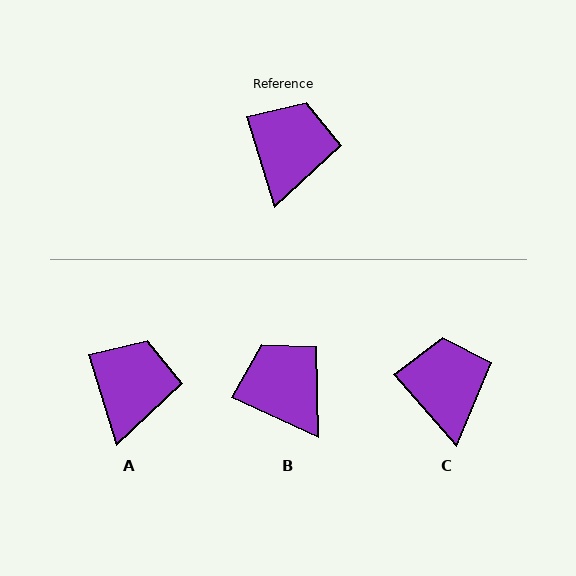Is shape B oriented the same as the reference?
No, it is off by about 48 degrees.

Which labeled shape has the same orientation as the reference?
A.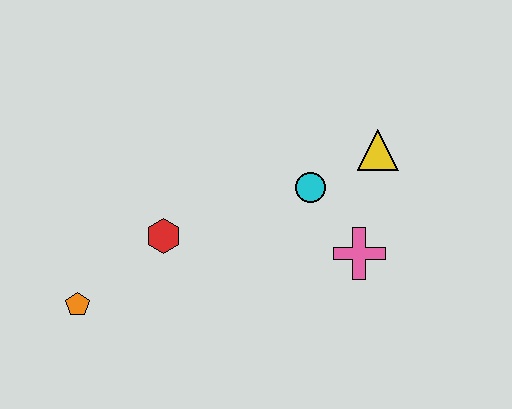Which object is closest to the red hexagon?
The orange pentagon is closest to the red hexagon.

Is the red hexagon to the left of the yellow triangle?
Yes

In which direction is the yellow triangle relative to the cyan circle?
The yellow triangle is to the right of the cyan circle.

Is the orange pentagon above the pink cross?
No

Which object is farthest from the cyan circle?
The orange pentagon is farthest from the cyan circle.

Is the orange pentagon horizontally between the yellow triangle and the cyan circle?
No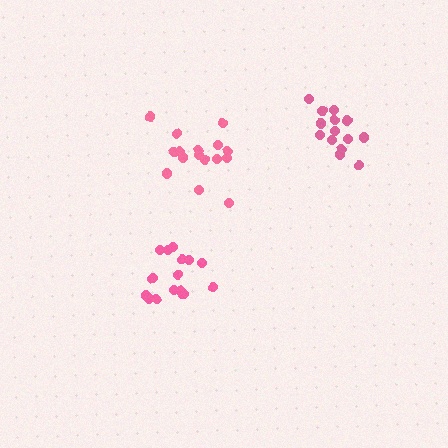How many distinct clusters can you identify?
There are 3 distinct clusters.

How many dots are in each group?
Group 1: 16 dots, Group 2: 15 dots, Group 3: 15 dots (46 total).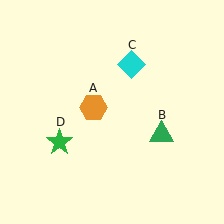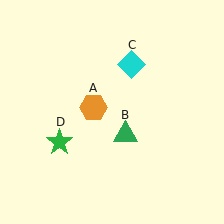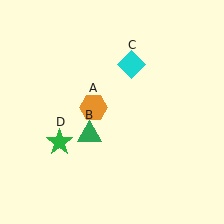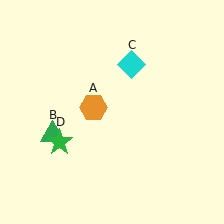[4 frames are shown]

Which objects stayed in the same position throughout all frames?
Orange hexagon (object A) and cyan diamond (object C) and green star (object D) remained stationary.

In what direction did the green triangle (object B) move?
The green triangle (object B) moved left.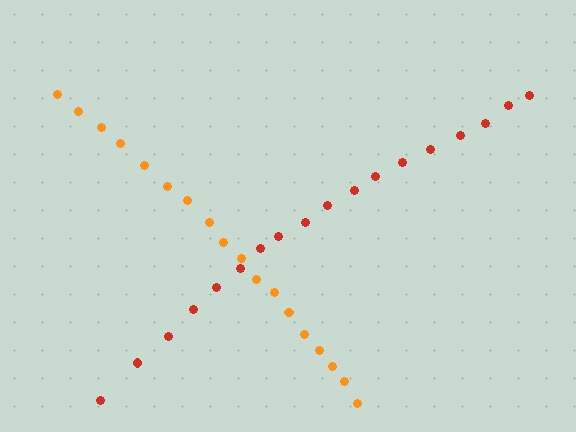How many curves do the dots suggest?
There are 2 distinct paths.